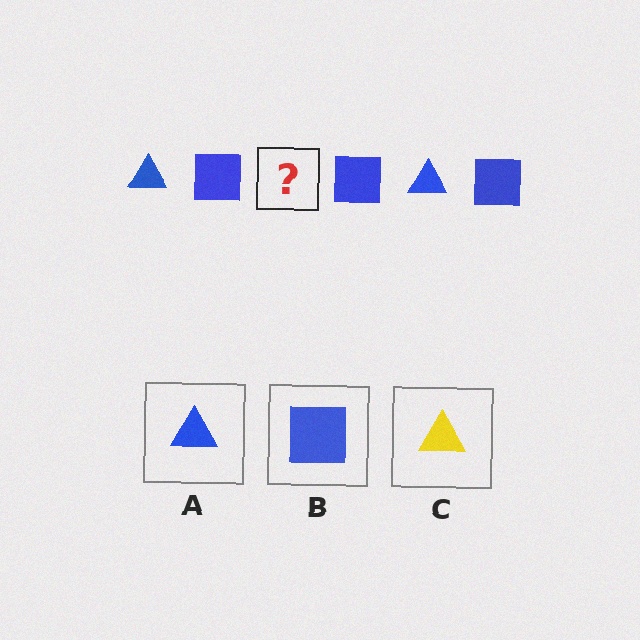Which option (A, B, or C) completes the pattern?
A.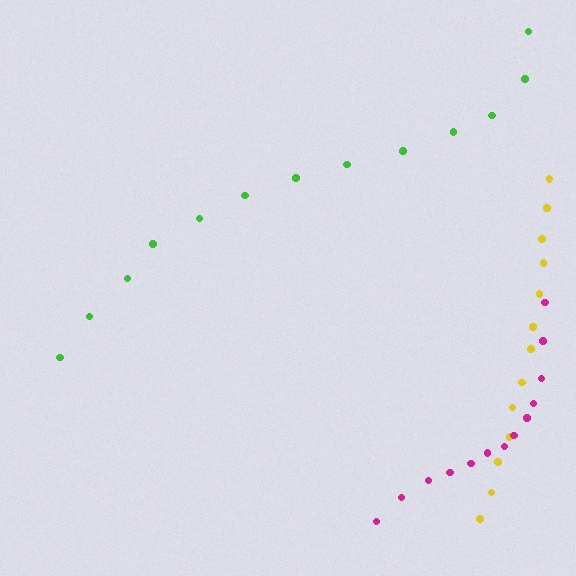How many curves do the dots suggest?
There are 3 distinct paths.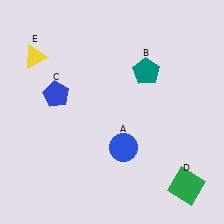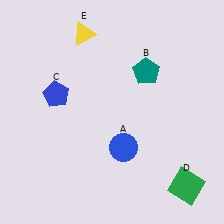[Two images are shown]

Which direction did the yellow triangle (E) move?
The yellow triangle (E) moved right.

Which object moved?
The yellow triangle (E) moved right.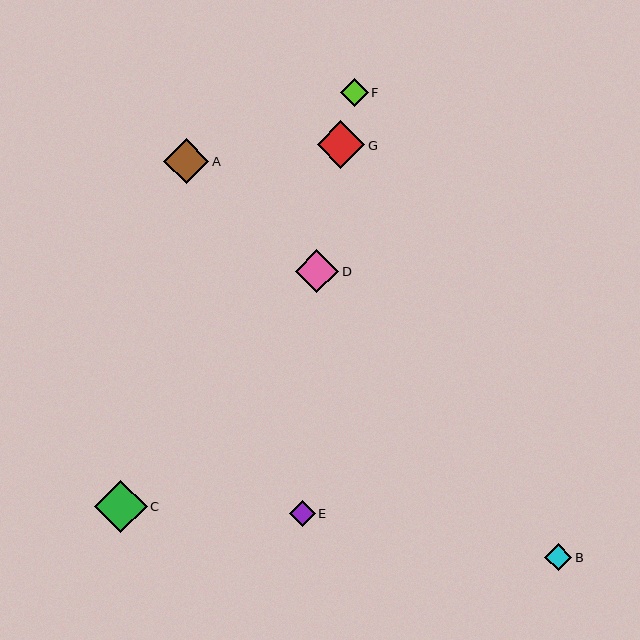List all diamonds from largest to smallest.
From largest to smallest: C, G, A, D, F, B, E.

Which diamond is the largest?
Diamond C is the largest with a size of approximately 53 pixels.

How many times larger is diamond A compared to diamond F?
Diamond A is approximately 1.6 times the size of diamond F.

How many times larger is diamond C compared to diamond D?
Diamond C is approximately 1.2 times the size of diamond D.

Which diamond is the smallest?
Diamond E is the smallest with a size of approximately 26 pixels.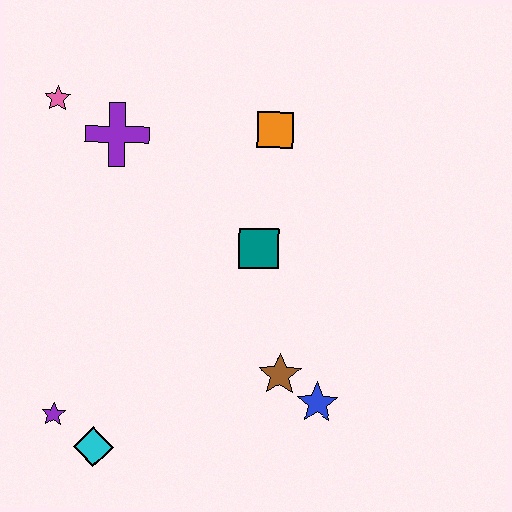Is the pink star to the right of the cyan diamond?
No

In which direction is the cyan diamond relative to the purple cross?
The cyan diamond is below the purple cross.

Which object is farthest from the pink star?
The blue star is farthest from the pink star.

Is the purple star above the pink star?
No